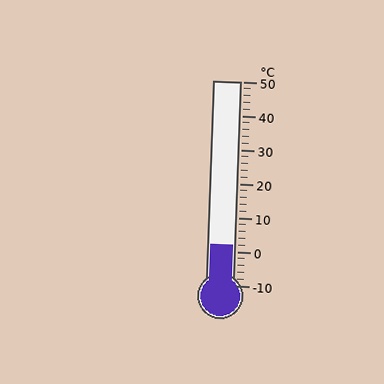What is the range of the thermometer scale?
The thermometer scale ranges from -10°C to 50°C.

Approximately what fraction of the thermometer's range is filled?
The thermometer is filled to approximately 20% of its range.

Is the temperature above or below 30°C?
The temperature is below 30°C.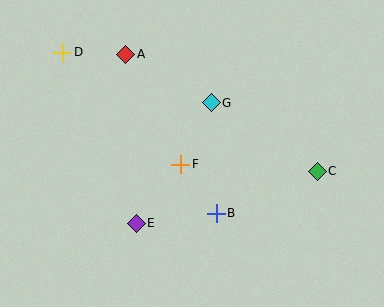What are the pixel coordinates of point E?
Point E is at (136, 223).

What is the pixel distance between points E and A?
The distance between E and A is 169 pixels.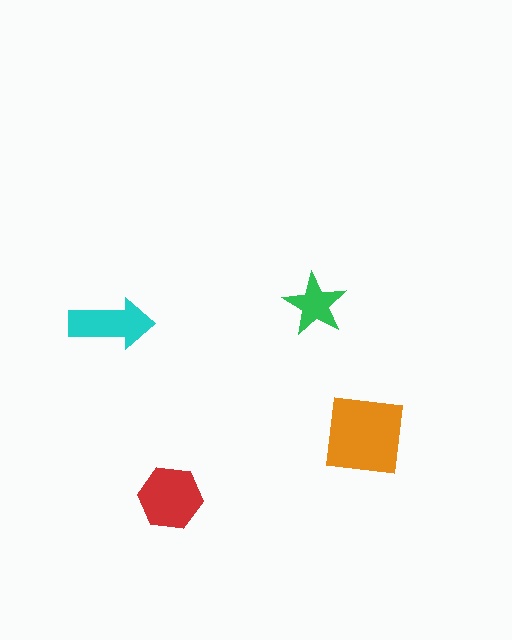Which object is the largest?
The orange square.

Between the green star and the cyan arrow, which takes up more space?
The cyan arrow.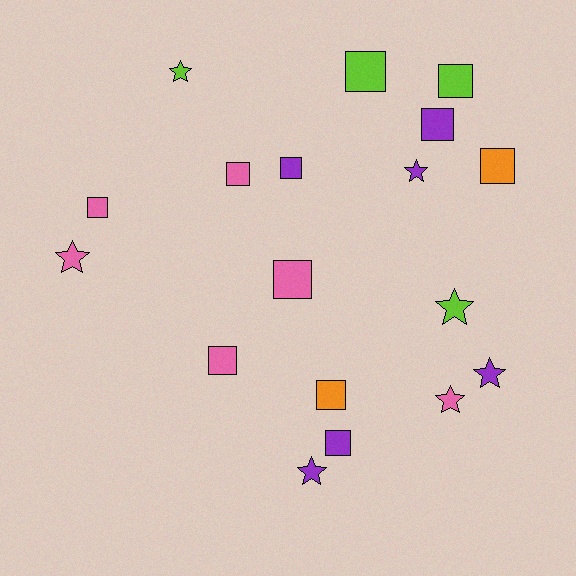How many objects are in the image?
There are 18 objects.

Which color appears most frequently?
Purple, with 6 objects.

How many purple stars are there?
There are 3 purple stars.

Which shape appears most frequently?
Square, with 11 objects.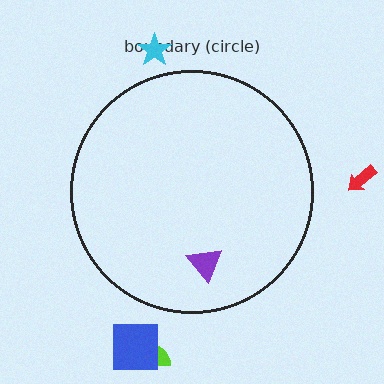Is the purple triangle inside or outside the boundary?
Inside.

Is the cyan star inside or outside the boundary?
Outside.